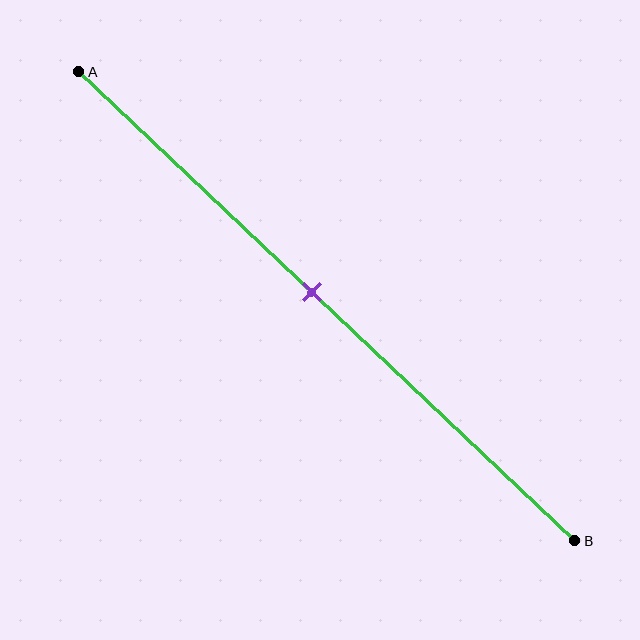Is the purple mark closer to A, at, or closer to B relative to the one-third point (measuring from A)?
The purple mark is closer to point B than the one-third point of segment AB.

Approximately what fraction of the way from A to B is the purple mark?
The purple mark is approximately 45% of the way from A to B.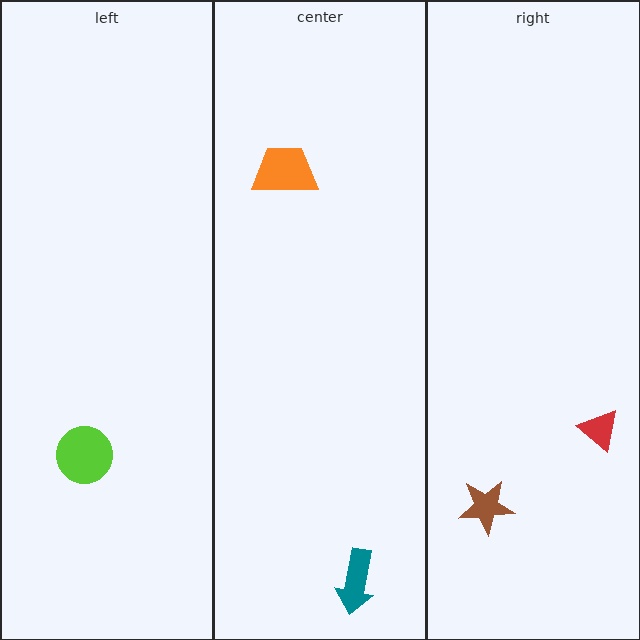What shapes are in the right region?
The red triangle, the brown star.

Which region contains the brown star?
The right region.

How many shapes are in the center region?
2.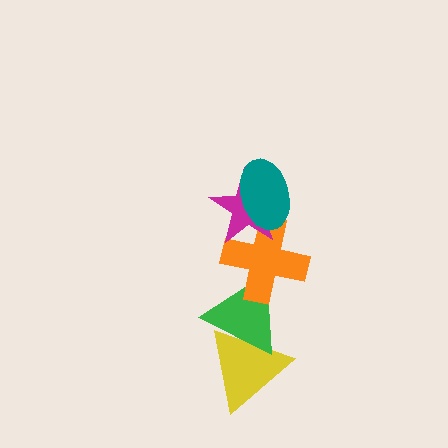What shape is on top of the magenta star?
The teal ellipse is on top of the magenta star.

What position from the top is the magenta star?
The magenta star is 2nd from the top.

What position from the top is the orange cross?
The orange cross is 3rd from the top.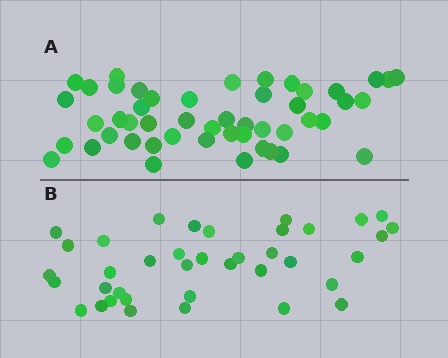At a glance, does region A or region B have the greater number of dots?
Region A (the top region) has more dots.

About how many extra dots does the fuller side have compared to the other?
Region A has roughly 12 or so more dots than region B.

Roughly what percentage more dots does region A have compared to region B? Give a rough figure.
About 30% more.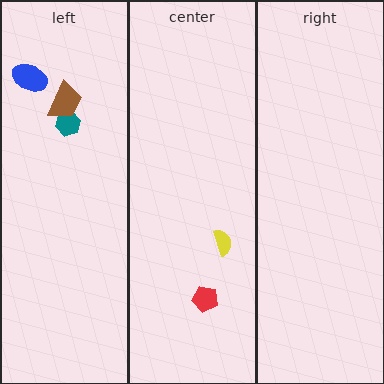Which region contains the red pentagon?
The center region.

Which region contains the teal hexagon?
The left region.